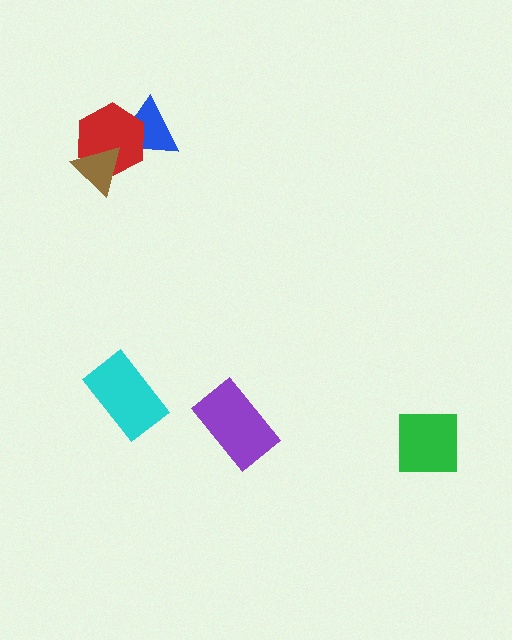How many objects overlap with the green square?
0 objects overlap with the green square.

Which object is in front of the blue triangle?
The red hexagon is in front of the blue triangle.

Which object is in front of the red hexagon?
The brown triangle is in front of the red hexagon.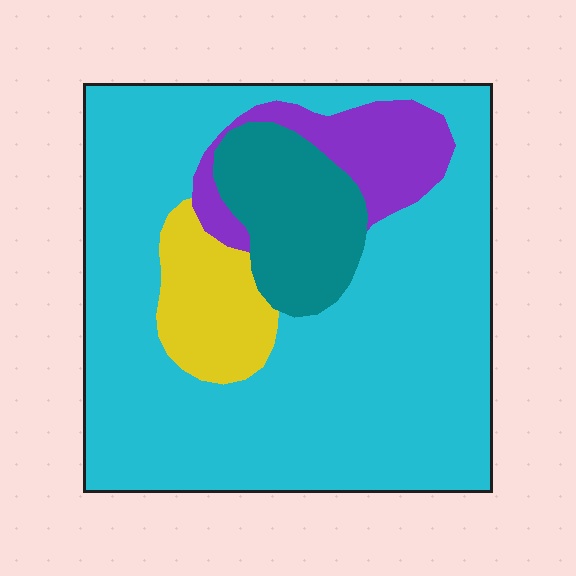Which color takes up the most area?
Cyan, at roughly 70%.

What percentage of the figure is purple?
Purple takes up about one tenth (1/10) of the figure.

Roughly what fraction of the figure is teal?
Teal takes up less than a quarter of the figure.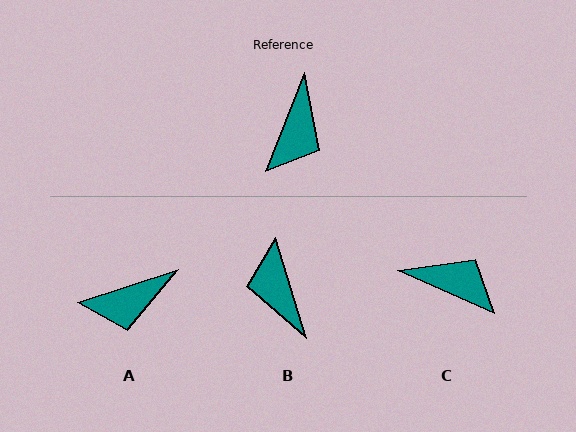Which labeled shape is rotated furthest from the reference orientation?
B, about 142 degrees away.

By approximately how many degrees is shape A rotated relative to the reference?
Approximately 51 degrees clockwise.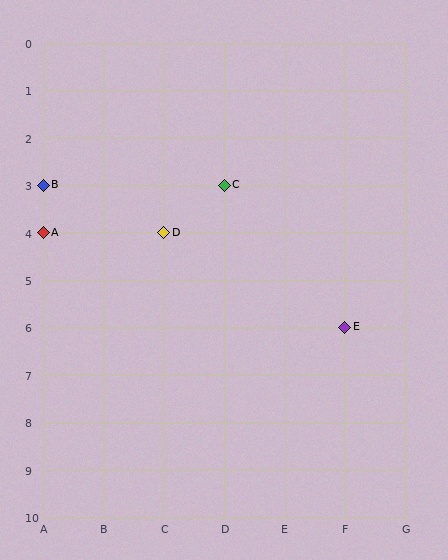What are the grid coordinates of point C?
Point C is at grid coordinates (D, 3).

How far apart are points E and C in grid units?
Points E and C are 2 columns and 3 rows apart (about 3.6 grid units diagonally).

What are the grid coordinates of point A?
Point A is at grid coordinates (A, 4).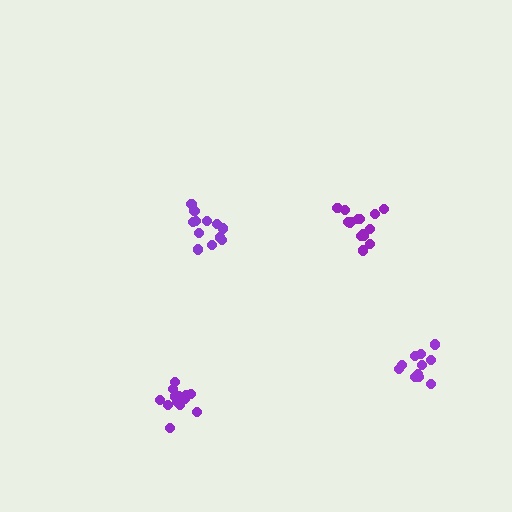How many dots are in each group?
Group 1: 12 dots, Group 2: 12 dots, Group 3: 13 dots, Group 4: 16 dots (53 total).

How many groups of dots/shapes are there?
There are 4 groups.